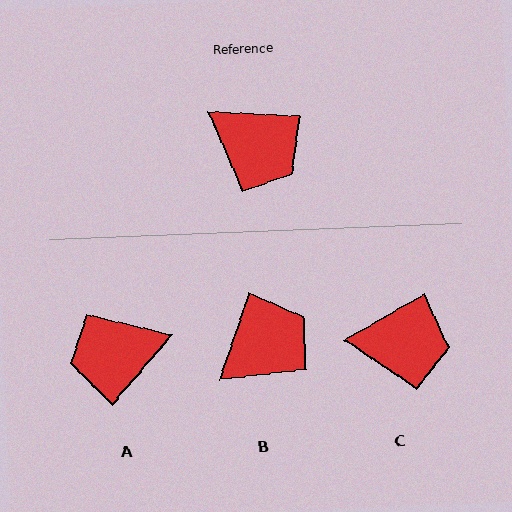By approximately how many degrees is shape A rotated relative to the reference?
Approximately 128 degrees clockwise.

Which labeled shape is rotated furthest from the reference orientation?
A, about 128 degrees away.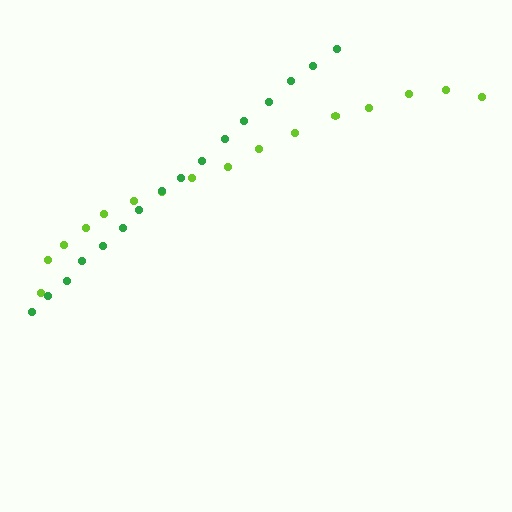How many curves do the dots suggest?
There are 2 distinct paths.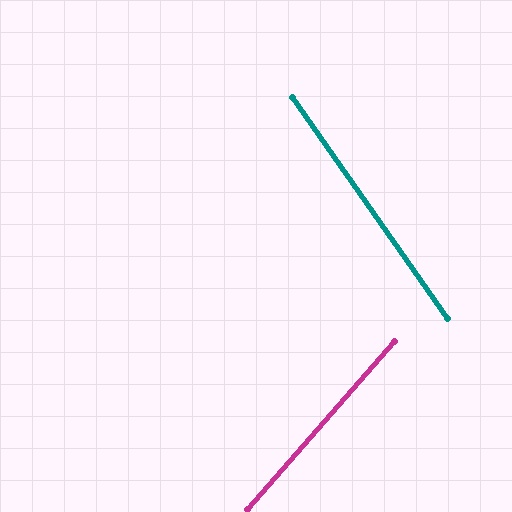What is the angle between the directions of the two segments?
Approximately 76 degrees.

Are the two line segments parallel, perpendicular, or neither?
Neither parallel nor perpendicular — they differ by about 76°.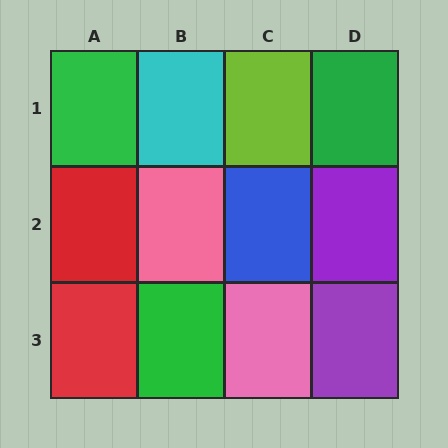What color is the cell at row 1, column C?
Lime.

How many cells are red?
2 cells are red.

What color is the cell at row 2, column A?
Red.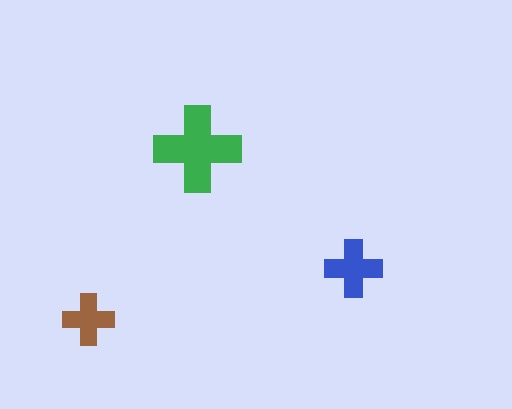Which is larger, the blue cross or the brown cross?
The blue one.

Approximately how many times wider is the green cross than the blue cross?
About 1.5 times wider.